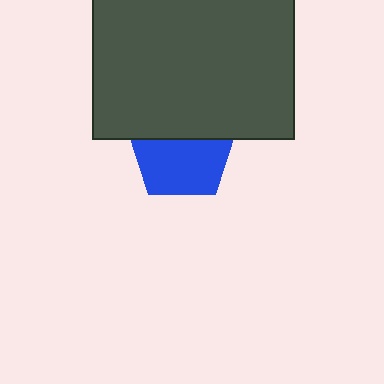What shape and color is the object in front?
The object in front is a dark gray rectangle.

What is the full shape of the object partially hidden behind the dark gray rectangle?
The partially hidden object is a blue pentagon.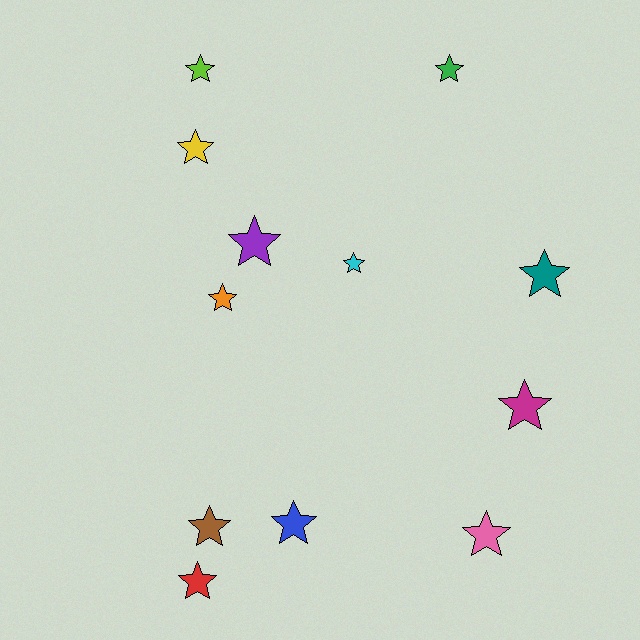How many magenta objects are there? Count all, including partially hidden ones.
There is 1 magenta object.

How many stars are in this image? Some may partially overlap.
There are 12 stars.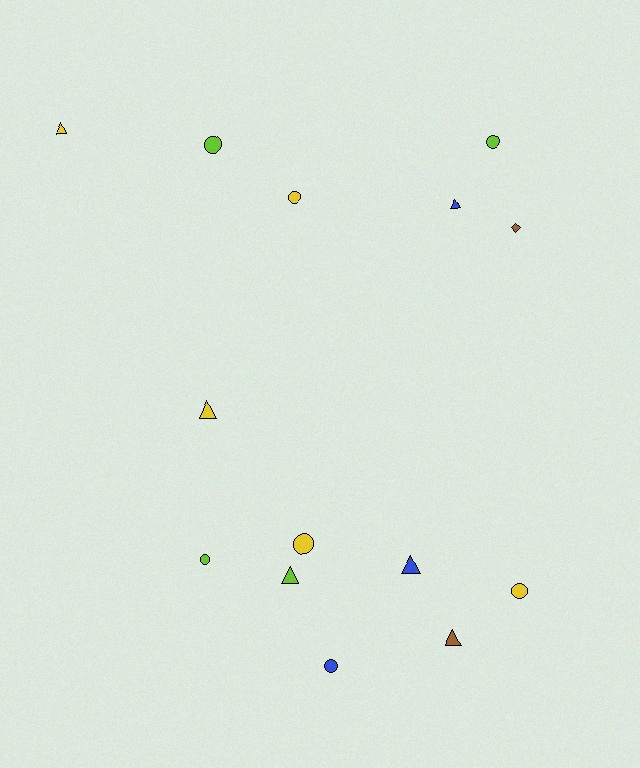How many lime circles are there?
There are 3 lime circles.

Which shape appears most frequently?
Circle, with 7 objects.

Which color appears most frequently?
Yellow, with 5 objects.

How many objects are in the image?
There are 14 objects.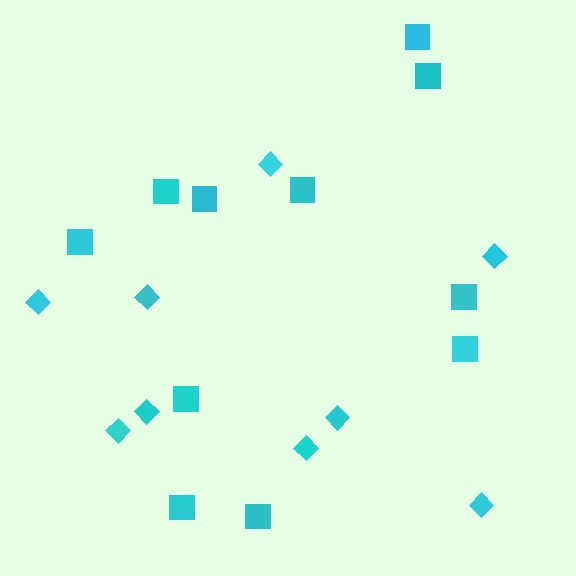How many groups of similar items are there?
There are 2 groups: one group of diamonds (9) and one group of squares (11).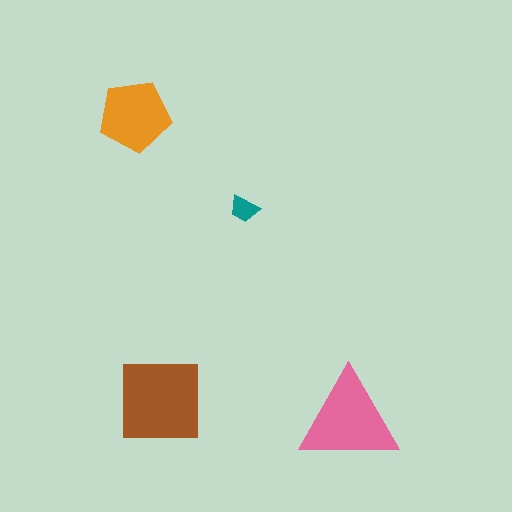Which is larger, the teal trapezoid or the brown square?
The brown square.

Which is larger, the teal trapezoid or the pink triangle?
The pink triangle.